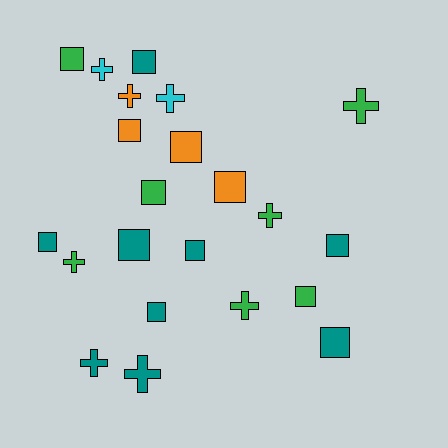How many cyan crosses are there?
There are 2 cyan crosses.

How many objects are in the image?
There are 22 objects.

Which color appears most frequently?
Teal, with 9 objects.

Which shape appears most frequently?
Square, with 13 objects.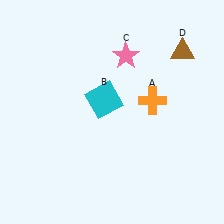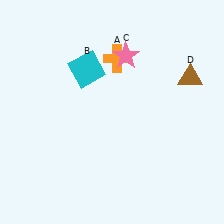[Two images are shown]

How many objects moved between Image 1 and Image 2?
3 objects moved between the two images.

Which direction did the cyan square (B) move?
The cyan square (B) moved up.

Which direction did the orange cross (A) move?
The orange cross (A) moved up.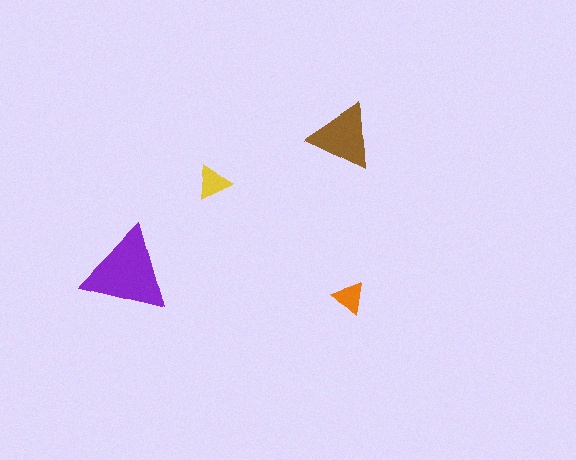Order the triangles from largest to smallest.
the purple one, the brown one, the yellow one, the orange one.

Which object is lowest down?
The orange triangle is bottommost.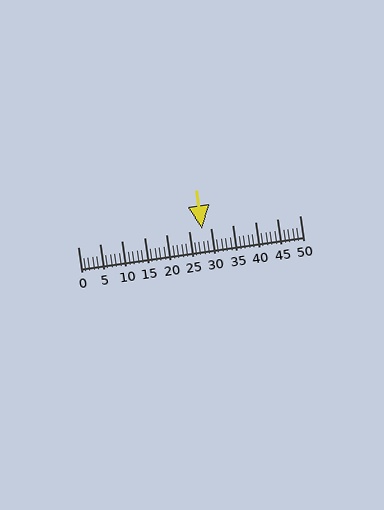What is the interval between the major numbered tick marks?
The major tick marks are spaced 5 units apart.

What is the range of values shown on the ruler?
The ruler shows values from 0 to 50.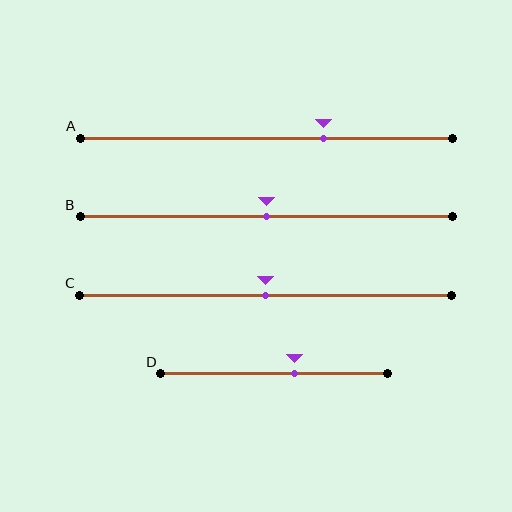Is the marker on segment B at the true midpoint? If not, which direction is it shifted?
Yes, the marker on segment B is at the true midpoint.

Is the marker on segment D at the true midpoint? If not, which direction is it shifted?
No, the marker on segment D is shifted to the right by about 9% of the segment length.